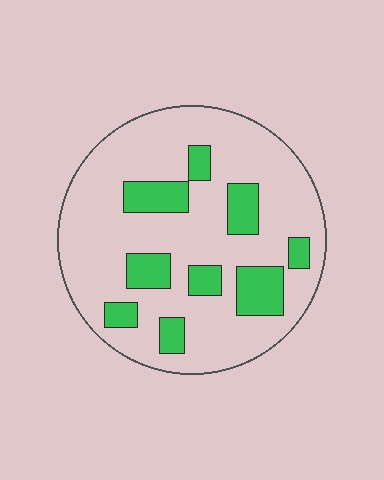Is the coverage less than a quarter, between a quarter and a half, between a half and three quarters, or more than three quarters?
Less than a quarter.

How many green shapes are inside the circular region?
9.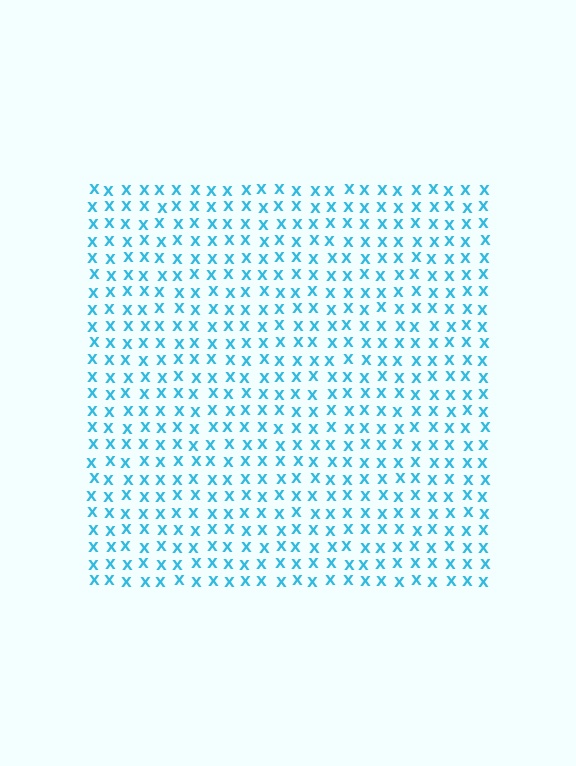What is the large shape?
The large shape is a square.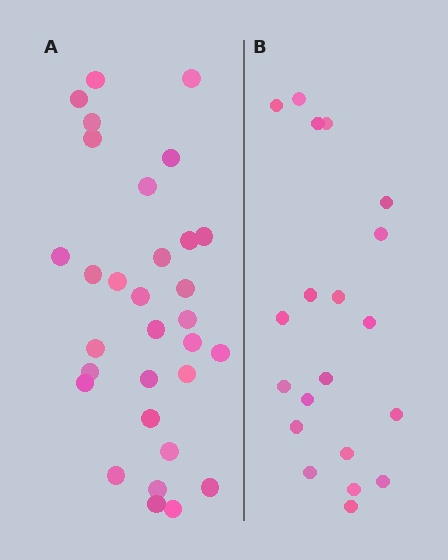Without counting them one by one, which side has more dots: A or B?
Region A (the left region) has more dots.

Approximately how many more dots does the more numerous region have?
Region A has roughly 12 or so more dots than region B.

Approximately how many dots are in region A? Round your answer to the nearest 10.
About 30 dots. (The exact count is 31, which rounds to 30.)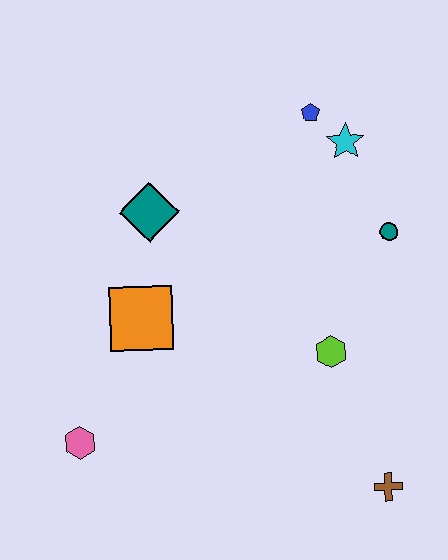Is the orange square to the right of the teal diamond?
No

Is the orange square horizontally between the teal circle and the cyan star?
No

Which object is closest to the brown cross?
The lime hexagon is closest to the brown cross.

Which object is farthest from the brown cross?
The blue pentagon is farthest from the brown cross.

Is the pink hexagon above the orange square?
No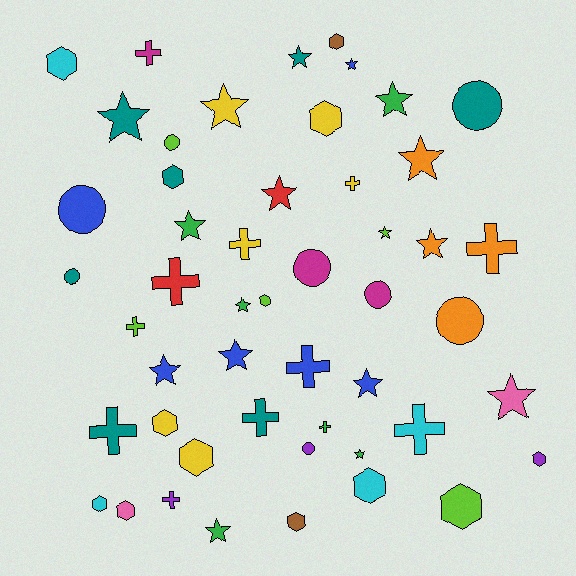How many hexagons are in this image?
There are 13 hexagons.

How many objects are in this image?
There are 50 objects.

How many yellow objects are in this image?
There are 6 yellow objects.